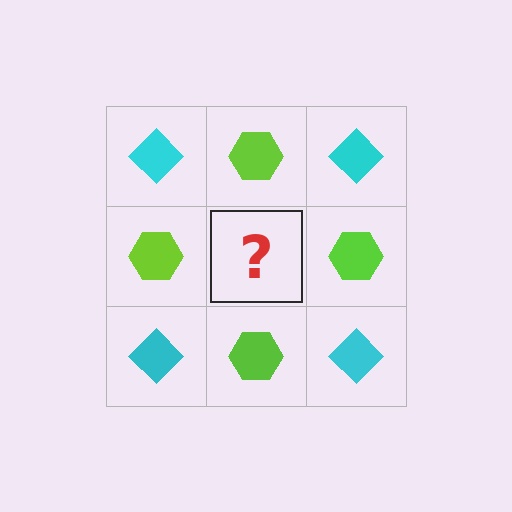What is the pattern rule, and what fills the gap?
The rule is that it alternates cyan diamond and lime hexagon in a checkerboard pattern. The gap should be filled with a cyan diamond.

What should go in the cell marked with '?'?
The missing cell should contain a cyan diamond.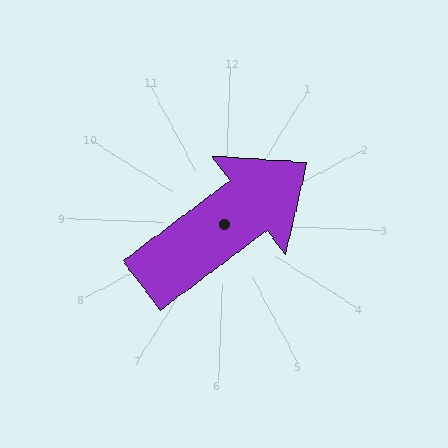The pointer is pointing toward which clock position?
Roughly 2 o'clock.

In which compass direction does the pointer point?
Northeast.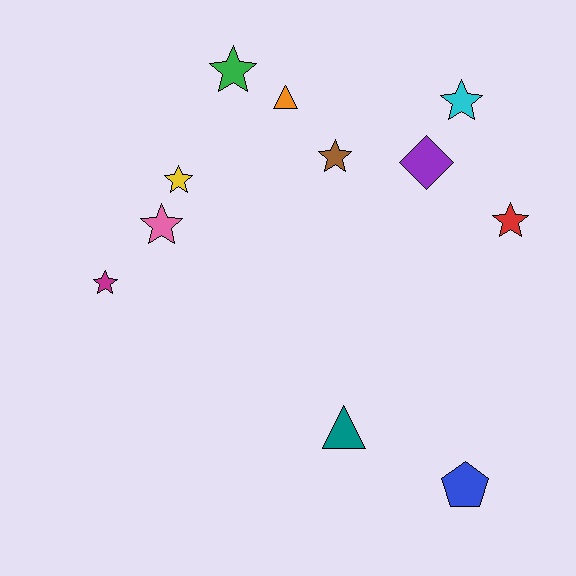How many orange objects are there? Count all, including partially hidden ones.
There is 1 orange object.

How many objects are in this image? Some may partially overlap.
There are 11 objects.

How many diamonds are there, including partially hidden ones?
There is 1 diamond.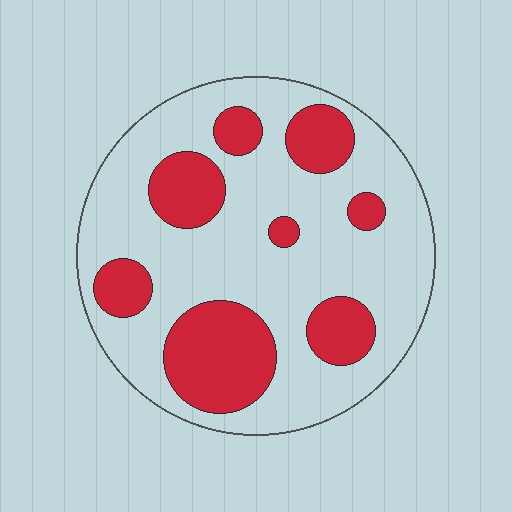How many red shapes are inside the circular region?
8.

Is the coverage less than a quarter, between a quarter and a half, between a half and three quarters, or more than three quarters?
Between a quarter and a half.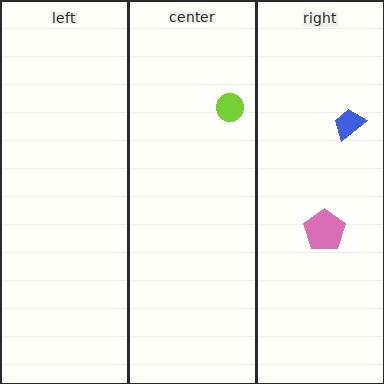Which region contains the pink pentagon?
The right region.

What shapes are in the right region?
The blue trapezoid, the pink pentagon.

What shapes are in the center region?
The lime circle.